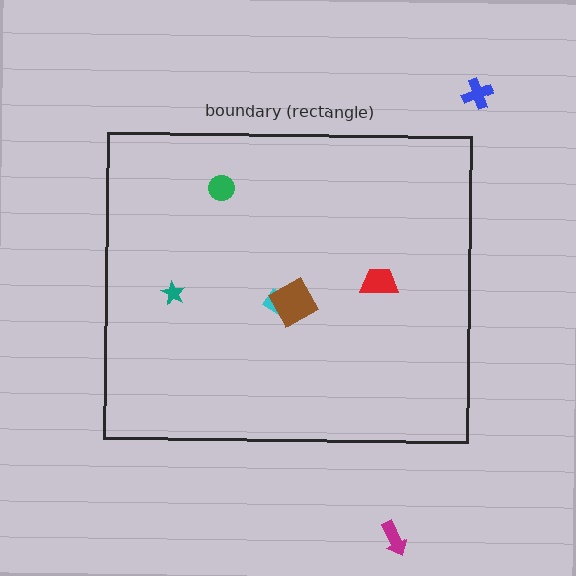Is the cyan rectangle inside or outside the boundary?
Inside.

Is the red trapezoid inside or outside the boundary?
Inside.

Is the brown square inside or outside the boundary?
Inside.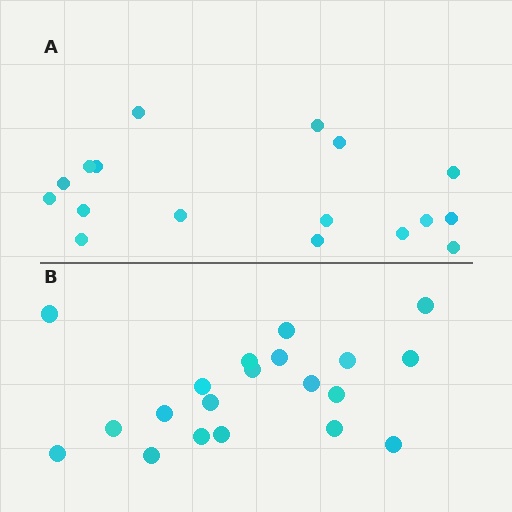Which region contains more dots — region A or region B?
Region B (the bottom region) has more dots.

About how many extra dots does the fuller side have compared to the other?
Region B has just a few more — roughly 2 or 3 more dots than region A.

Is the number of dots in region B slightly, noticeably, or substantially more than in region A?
Region B has only slightly more — the two regions are fairly close. The ratio is roughly 1.2 to 1.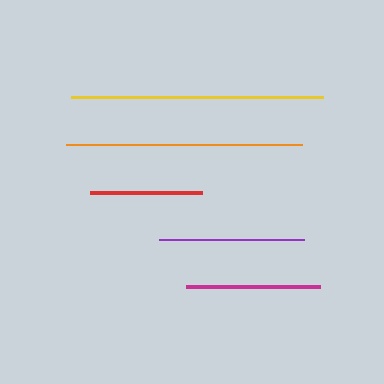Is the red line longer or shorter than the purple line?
The purple line is longer than the red line.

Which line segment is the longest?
The yellow line is the longest at approximately 252 pixels.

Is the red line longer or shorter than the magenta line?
The magenta line is longer than the red line.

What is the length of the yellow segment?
The yellow segment is approximately 252 pixels long.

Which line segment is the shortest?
The red line is the shortest at approximately 112 pixels.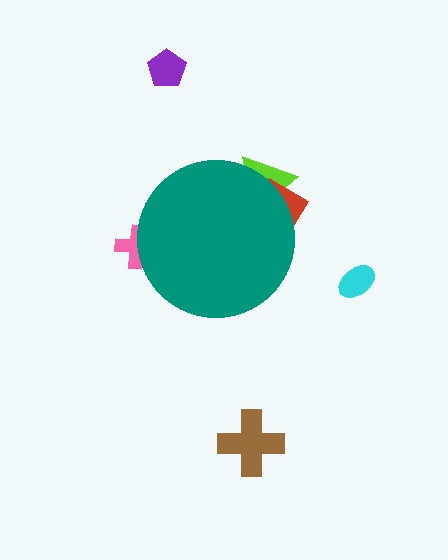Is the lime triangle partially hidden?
Yes, the lime triangle is partially hidden behind the teal circle.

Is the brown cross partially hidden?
No, the brown cross is fully visible.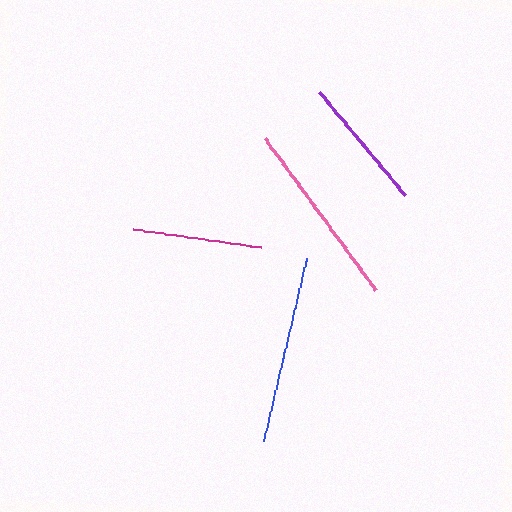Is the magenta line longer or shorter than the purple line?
The purple line is longer than the magenta line.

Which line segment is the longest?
The pink line is the longest at approximately 188 pixels.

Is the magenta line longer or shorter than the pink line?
The pink line is longer than the magenta line.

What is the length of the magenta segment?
The magenta segment is approximately 129 pixels long.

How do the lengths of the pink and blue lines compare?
The pink and blue lines are approximately the same length.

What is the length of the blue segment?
The blue segment is approximately 188 pixels long.